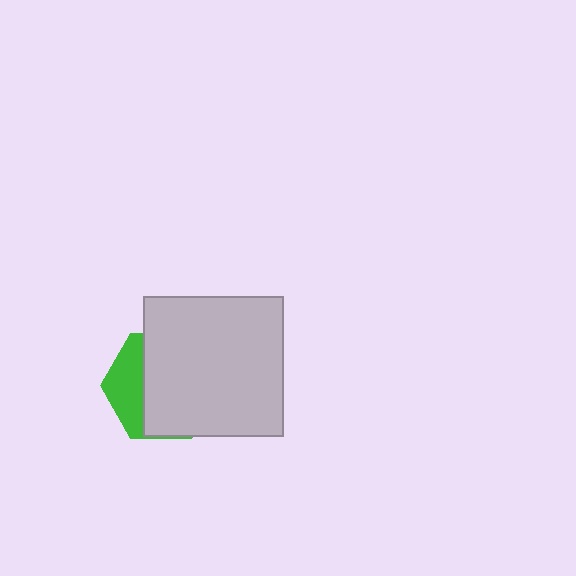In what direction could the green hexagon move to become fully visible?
The green hexagon could move left. That would shift it out from behind the light gray square entirely.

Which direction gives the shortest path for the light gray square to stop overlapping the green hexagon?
Moving right gives the shortest separation.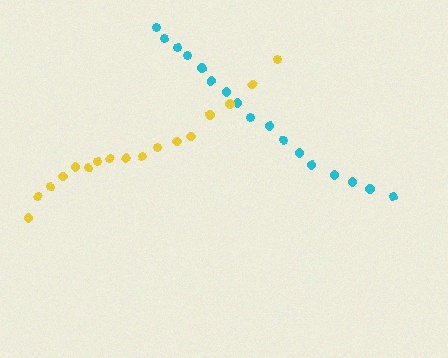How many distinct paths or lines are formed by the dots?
There are 2 distinct paths.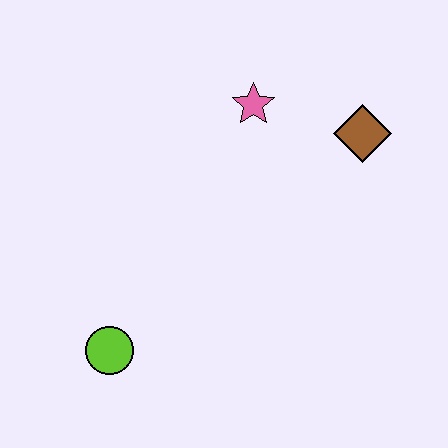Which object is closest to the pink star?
The brown diamond is closest to the pink star.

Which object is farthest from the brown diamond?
The lime circle is farthest from the brown diamond.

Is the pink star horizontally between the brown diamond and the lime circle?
Yes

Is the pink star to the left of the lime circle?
No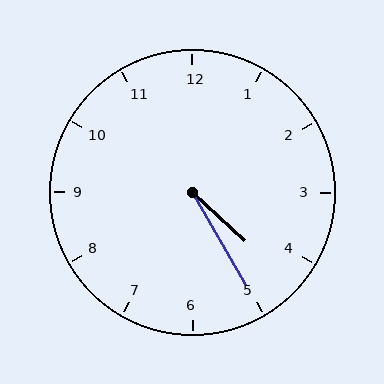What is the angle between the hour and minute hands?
Approximately 18 degrees.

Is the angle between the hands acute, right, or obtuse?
It is acute.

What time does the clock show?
4:25.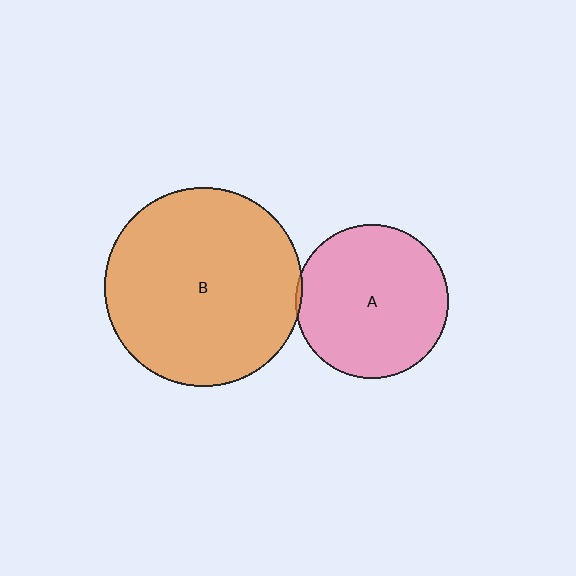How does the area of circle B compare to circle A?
Approximately 1.7 times.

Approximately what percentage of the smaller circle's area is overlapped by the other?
Approximately 5%.